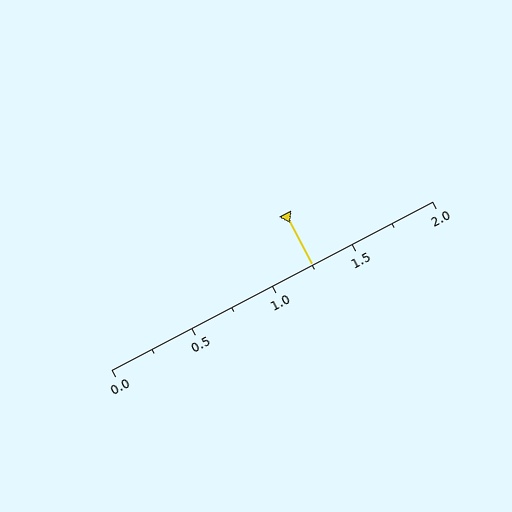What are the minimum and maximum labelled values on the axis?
The axis runs from 0.0 to 2.0.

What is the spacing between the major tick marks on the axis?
The major ticks are spaced 0.5 apart.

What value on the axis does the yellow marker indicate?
The marker indicates approximately 1.25.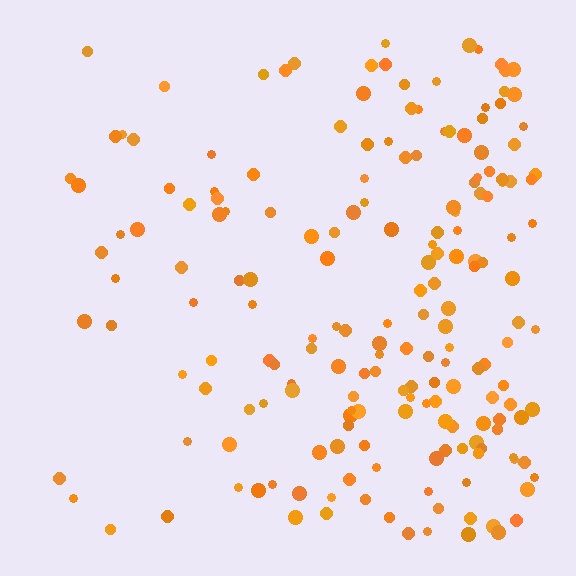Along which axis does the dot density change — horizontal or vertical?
Horizontal.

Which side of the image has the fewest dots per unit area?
The left.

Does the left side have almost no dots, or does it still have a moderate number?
Still a moderate number, just noticeably fewer than the right.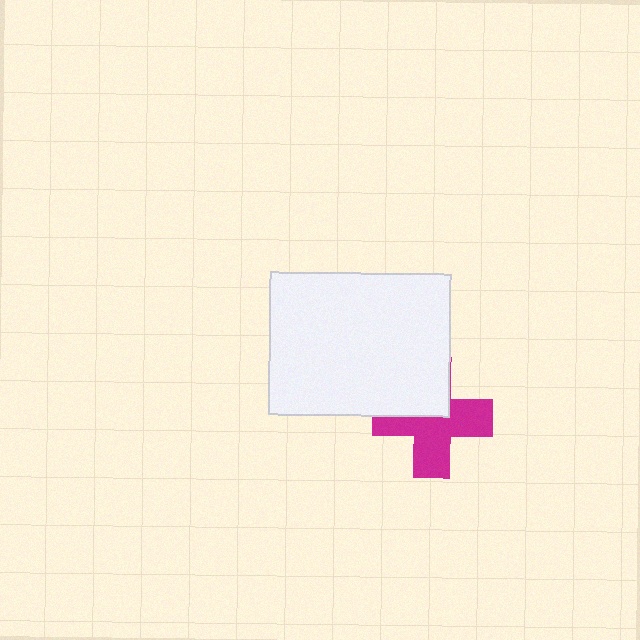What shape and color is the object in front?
The object in front is a white rectangle.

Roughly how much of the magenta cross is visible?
About half of it is visible (roughly 62%).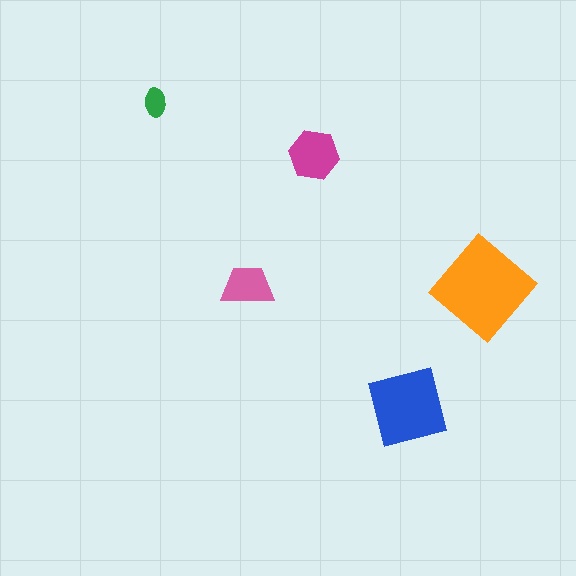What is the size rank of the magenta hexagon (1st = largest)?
3rd.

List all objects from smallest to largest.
The green ellipse, the pink trapezoid, the magenta hexagon, the blue square, the orange diamond.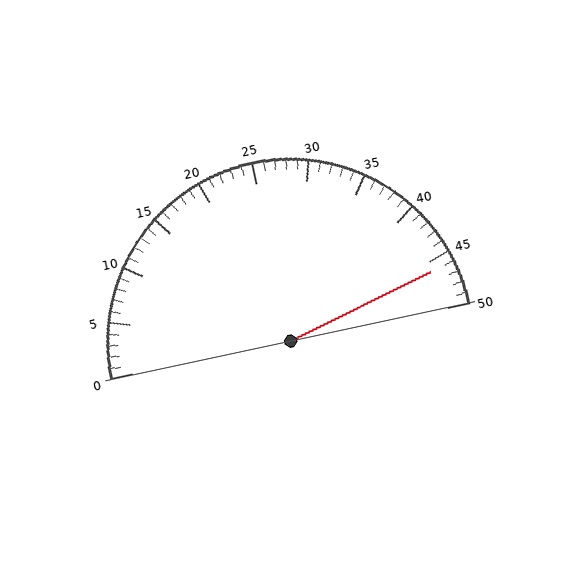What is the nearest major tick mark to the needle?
The nearest major tick mark is 45.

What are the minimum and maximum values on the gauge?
The gauge ranges from 0 to 50.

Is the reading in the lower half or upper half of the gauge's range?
The reading is in the upper half of the range (0 to 50).